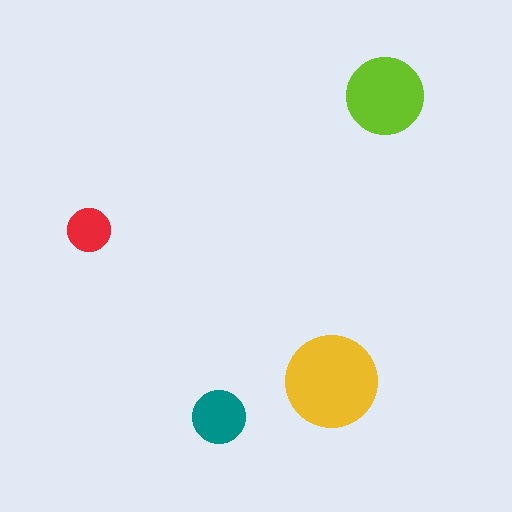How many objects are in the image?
There are 4 objects in the image.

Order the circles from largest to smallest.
the yellow one, the lime one, the teal one, the red one.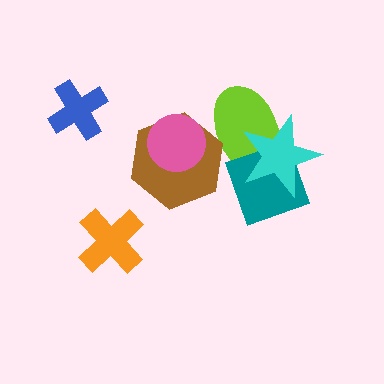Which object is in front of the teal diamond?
The cyan star is in front of the teal diamond.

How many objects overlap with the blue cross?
0 objects overlap with the blue cross.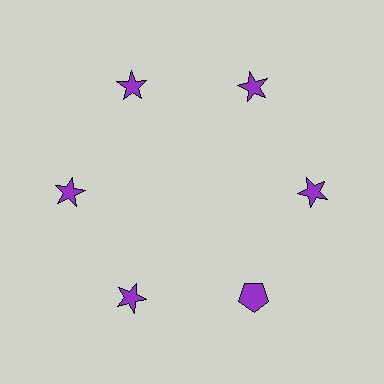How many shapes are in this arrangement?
There are 6 shapes arranged in a ring pattern.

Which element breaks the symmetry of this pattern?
The purple pentagon at roughly the 5 o'clock position breaks the symmetry. All other shapes are purple stars.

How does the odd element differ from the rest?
It has a different shape: pentagon instead of star.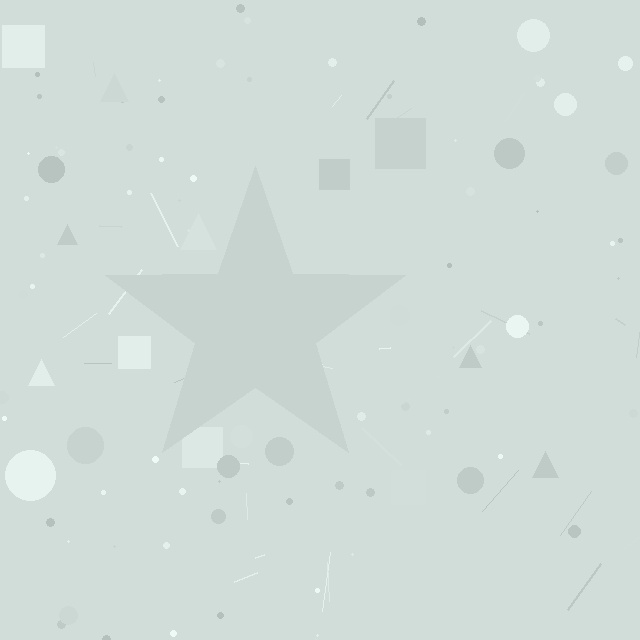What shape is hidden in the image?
A star is hidden in the image.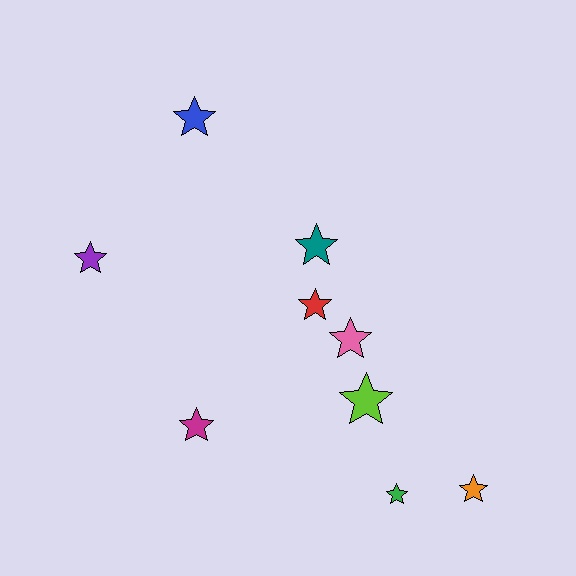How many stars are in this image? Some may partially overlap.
There are 9 stars.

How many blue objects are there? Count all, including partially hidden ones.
There is 1 blue object.